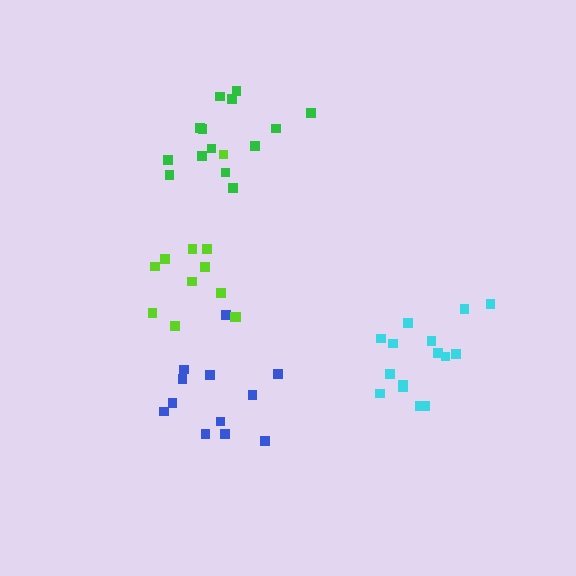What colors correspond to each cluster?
The clusters are colored: cyan, blue, lime, green.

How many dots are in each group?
Group 1: 15 dots, Group 2: 12 dots, Group 3: 12 dots, Group 4: 14 dots (53 total).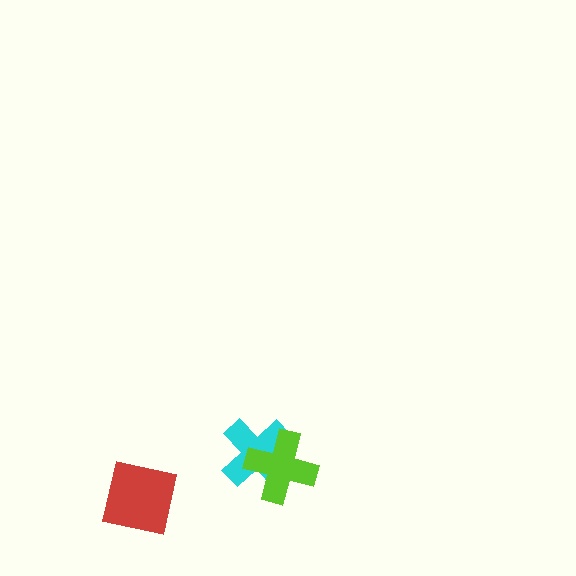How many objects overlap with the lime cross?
1 object overlaps with the lime cross.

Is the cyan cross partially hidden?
Yes, it is partially covered by another shape.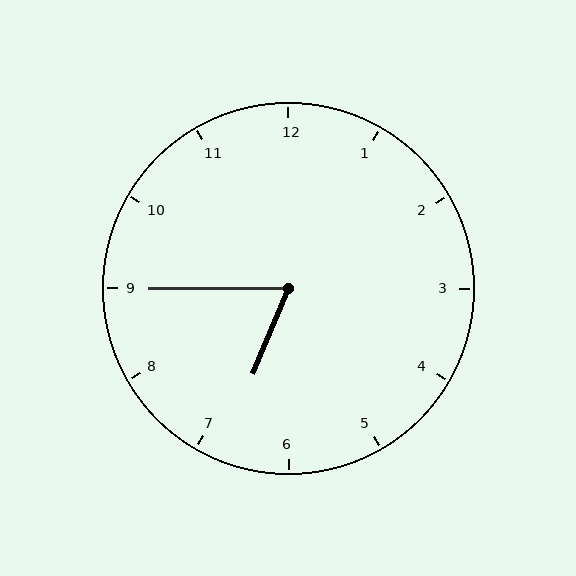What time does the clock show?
6:45.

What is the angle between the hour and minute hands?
Approximately 68 degrees.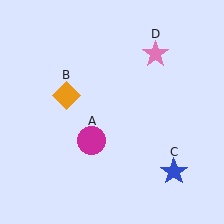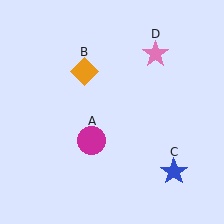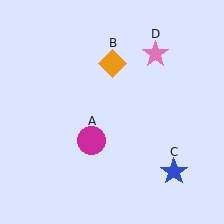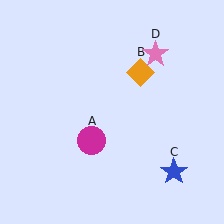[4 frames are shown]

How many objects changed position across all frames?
1 object changed position: orange diamond (object B).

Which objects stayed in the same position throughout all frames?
Magenta circle (object A) and blue star (object C) and pink star (object D) remained stationary.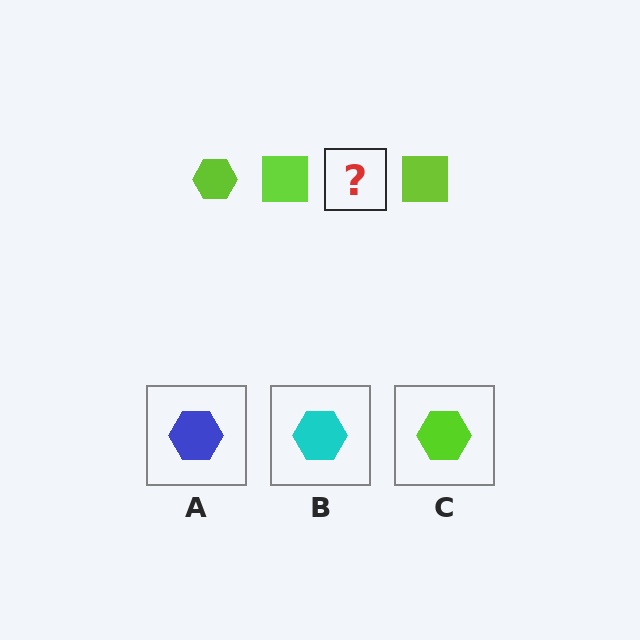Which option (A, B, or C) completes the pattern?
C.